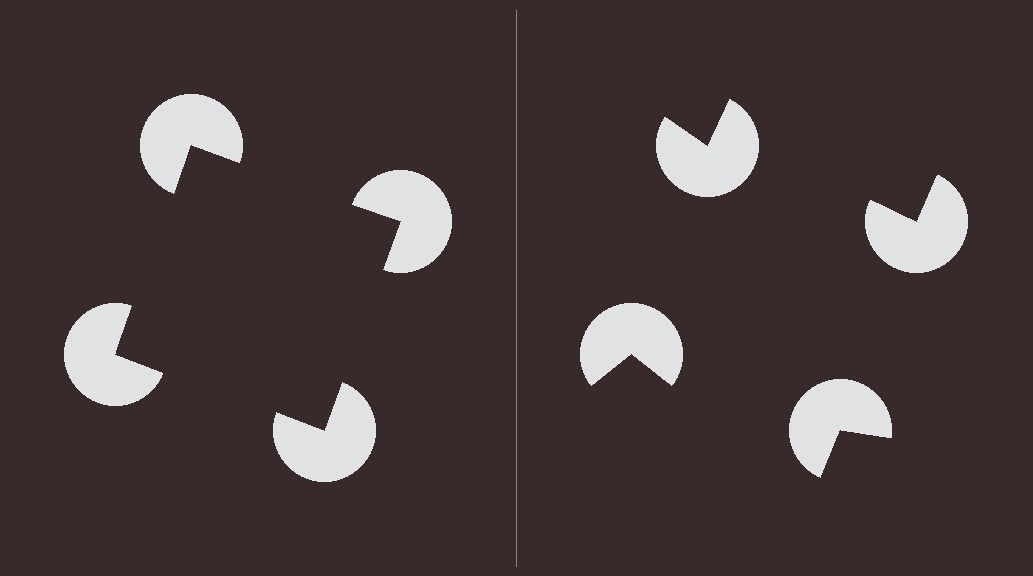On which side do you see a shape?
An illusory square appears on the left side. On the right side the wedge cuts are rotated, so no coherent shape forms.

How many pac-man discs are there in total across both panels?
8 — 4 on each side.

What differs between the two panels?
The pac-man discs are positioned identically on both sides; only the wedge orientations differ. On the left they align to a square; on the right they are misaligned.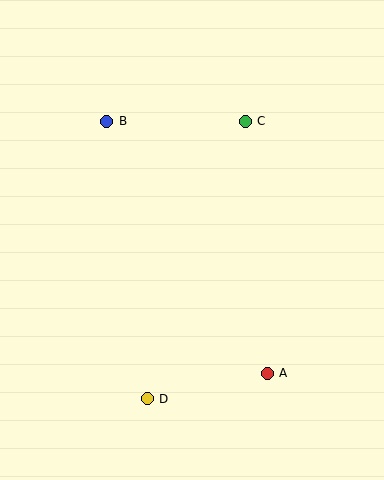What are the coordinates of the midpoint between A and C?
The midpoint between A and C is at (256, 247).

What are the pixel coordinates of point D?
Point D is at (147, 399).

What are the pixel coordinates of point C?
Point C is at (245, 121).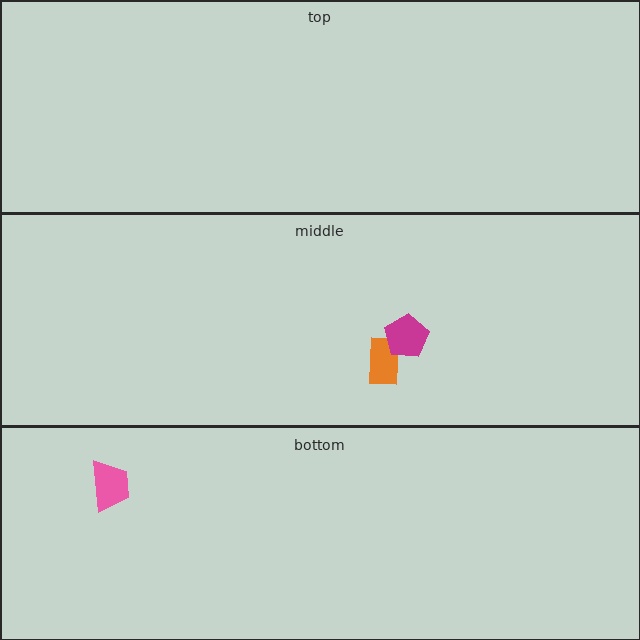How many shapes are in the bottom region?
1.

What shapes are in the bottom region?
The pink trapezoid.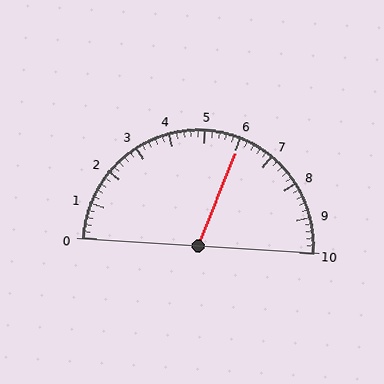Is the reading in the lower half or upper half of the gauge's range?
The reading is in the upper half of the range (0 to 10).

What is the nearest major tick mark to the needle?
The nearest major tick mark is 6.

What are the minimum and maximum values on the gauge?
The gauge ranges from 0 to 10.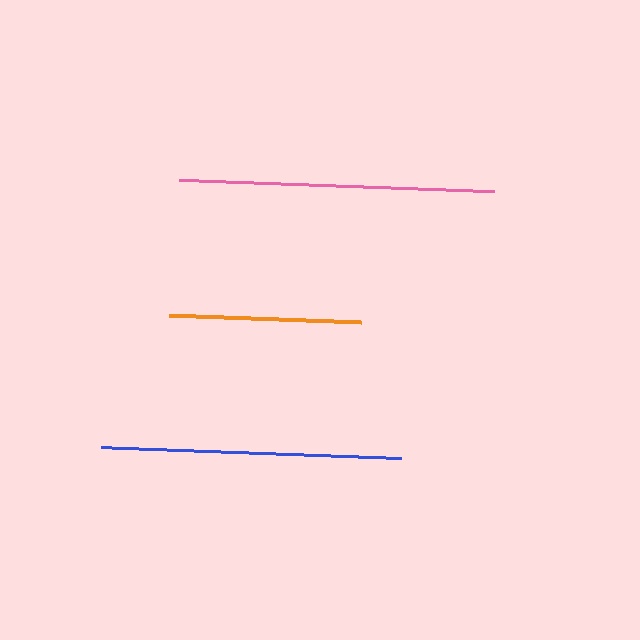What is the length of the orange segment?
The orange segment is approximately 192 pixels long.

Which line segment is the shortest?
The orange line is the shortest at approximately 192 pixels.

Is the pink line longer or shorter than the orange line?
The pink line is longer than the orange line.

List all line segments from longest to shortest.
From longest to shortest: pink, blue, orange.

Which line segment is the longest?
The pink line is the longest at approximately 315 pixels.